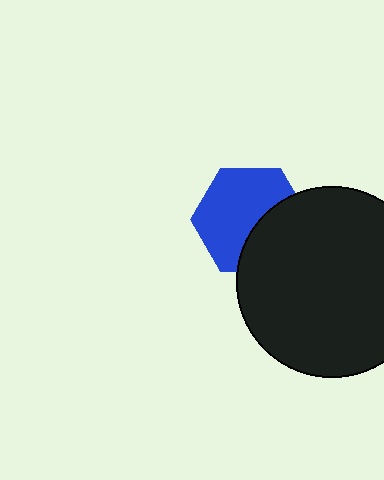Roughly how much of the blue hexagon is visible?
About half of it is visible (roughly 64%).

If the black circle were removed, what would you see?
You would see the complete blue hexagon.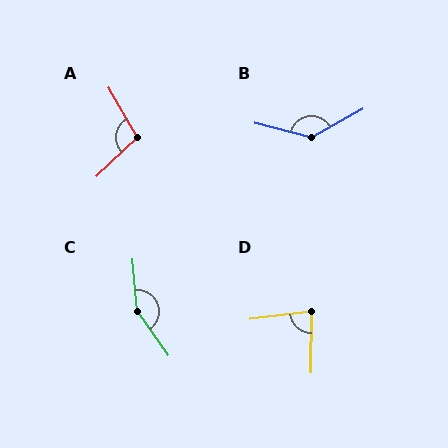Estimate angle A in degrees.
Approximately 104 degrees.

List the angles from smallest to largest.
D (83°), A (104°), B (136°), C (150°).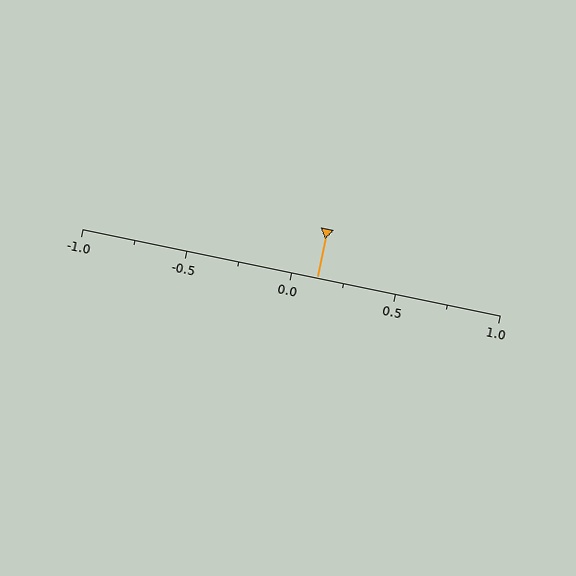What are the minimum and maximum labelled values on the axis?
The axis runs from -1.0 to 1.0.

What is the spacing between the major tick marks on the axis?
The major ticks are spaced 0.5 apart.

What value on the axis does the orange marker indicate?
The marker indicates approximately 0.12.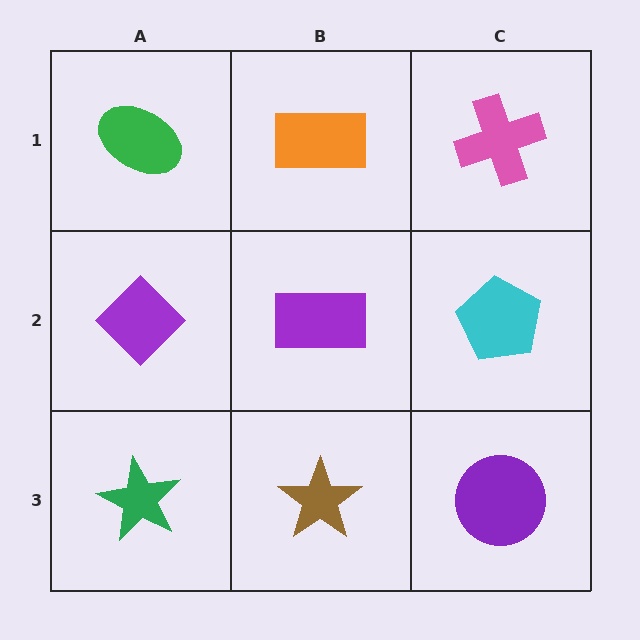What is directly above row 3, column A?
A purple diamond.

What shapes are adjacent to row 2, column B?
An orange rectangle (row 1, column B), a brown star (row 3, column B), a purple diamond (row 2, column A), a cyan pentagon (row 2, column C).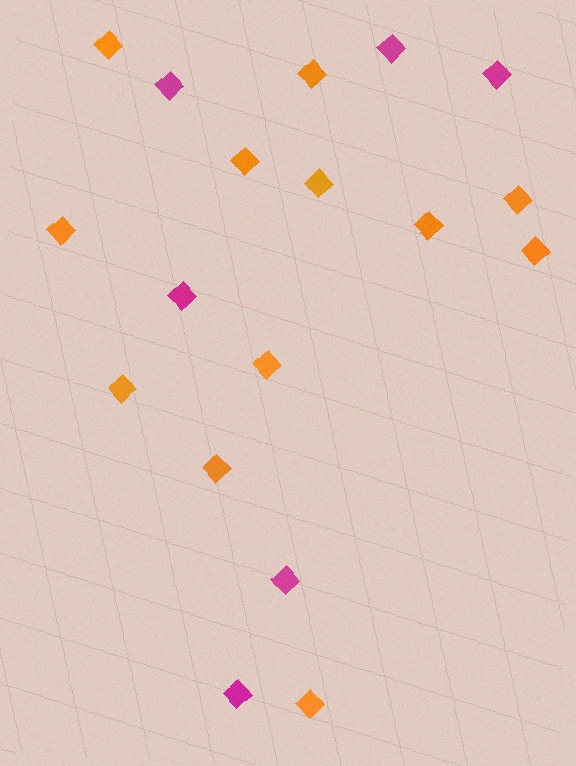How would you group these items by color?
There are 2 groups: one group of magenta diamonds (6) and one group of orange diamonds (12).